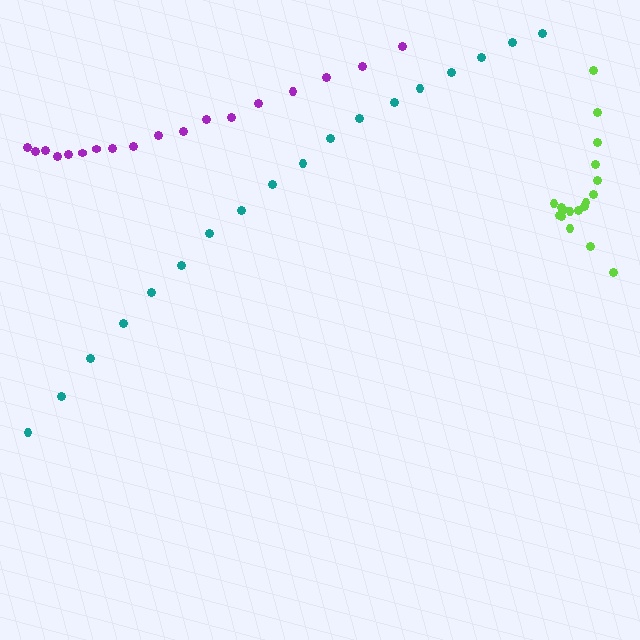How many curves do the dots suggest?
There are 3 distinct paths.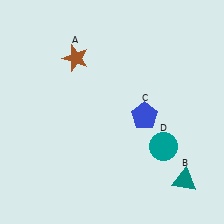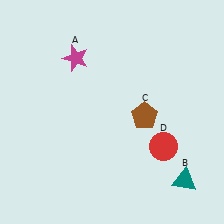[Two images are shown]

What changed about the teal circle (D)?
In Image 1, D is teal. In Image 2, it changed to red.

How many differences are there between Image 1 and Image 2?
There are 3 differences between the two images.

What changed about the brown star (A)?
In Image 1, A is brown. In Image 2, it changed to magenta.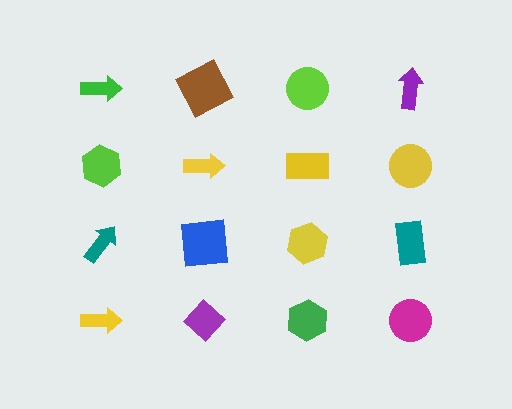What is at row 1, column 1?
A green arrow.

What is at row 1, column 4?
A purple arrow.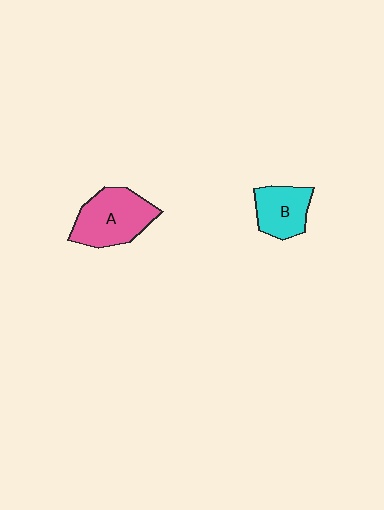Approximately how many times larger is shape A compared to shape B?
Approximately 1.5 times.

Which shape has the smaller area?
Shape B (cyan).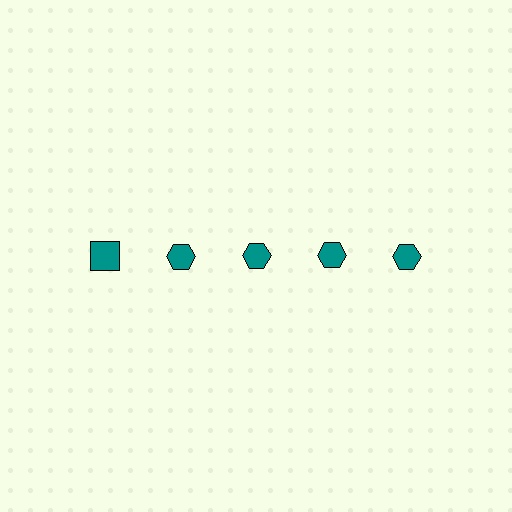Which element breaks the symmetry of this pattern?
The teal square in the top row, leftmost column breaks the symmetry. All other shapes are teal hexagons.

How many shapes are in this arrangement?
There are 5 shapes arranged in a grid pattern.